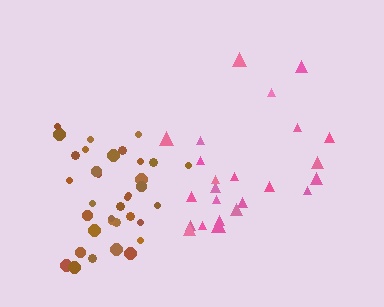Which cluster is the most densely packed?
Brown.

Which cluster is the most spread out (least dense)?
Pink.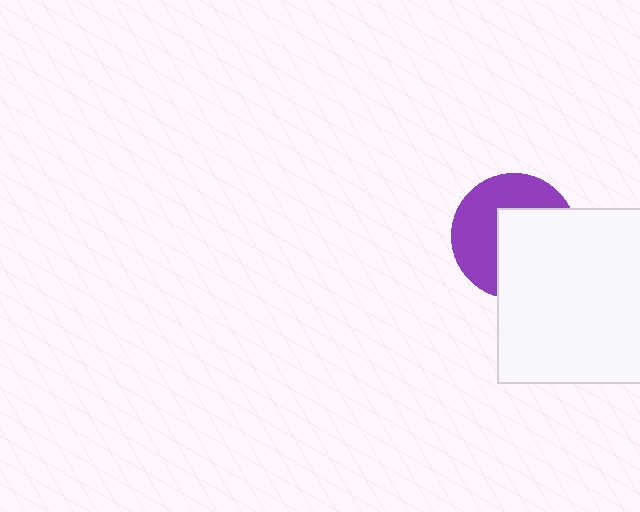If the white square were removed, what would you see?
You would see the complete purple circle.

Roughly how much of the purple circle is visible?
About half of it is visible (roughly 49%).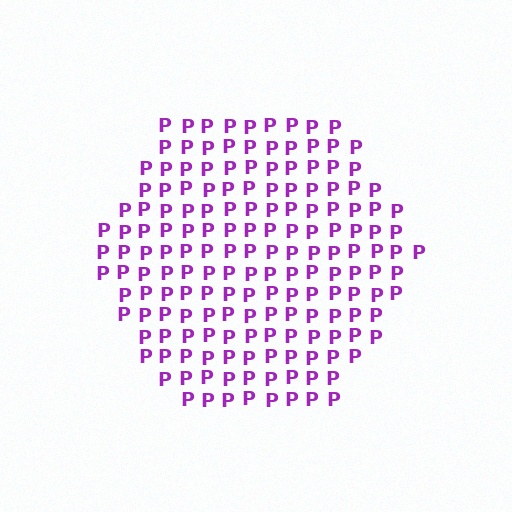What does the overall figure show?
The overall figure shows a hexagon.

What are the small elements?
The small elements are letter P's.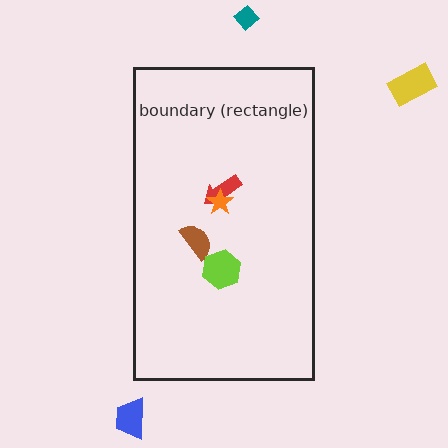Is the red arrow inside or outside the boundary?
Inside.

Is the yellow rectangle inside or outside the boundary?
Outside.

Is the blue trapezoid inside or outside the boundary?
Outside.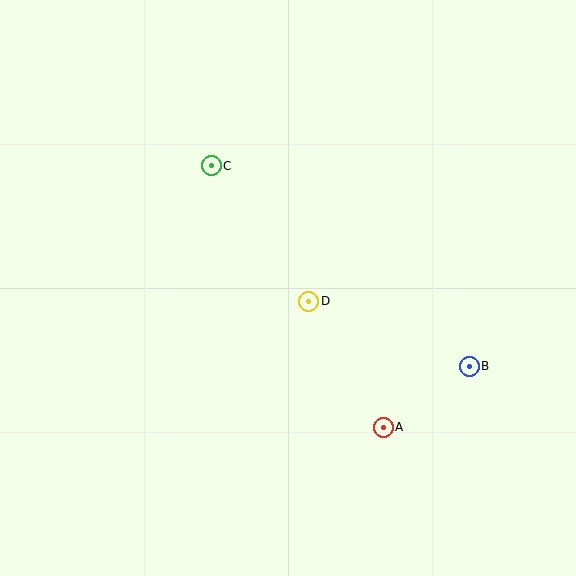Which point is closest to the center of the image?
Point D at (309, 301) is closest to the center.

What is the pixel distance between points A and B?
The distance between A and B is 105 pixels.